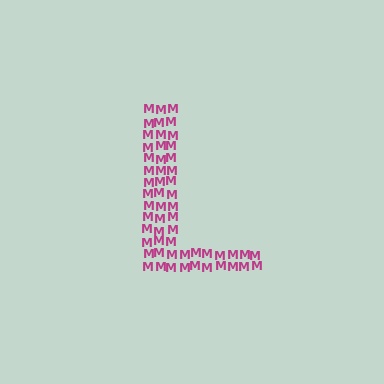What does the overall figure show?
The overall figure shows the letter L.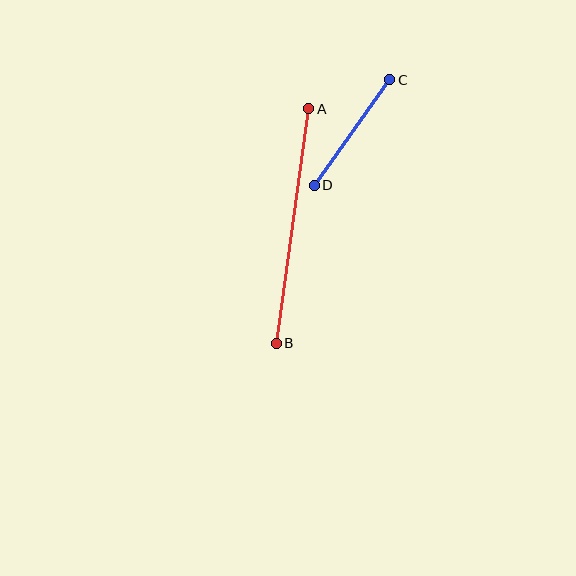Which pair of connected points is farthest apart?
Points A and B are farthest apart.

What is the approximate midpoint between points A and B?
The midpoint is at approximately (292, 226) pixels.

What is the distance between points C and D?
The distance is approximately 129 pixels.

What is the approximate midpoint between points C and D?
The midpoint is at approximately (352, 133) pixels.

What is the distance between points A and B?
The distance is approximately 237 pixels.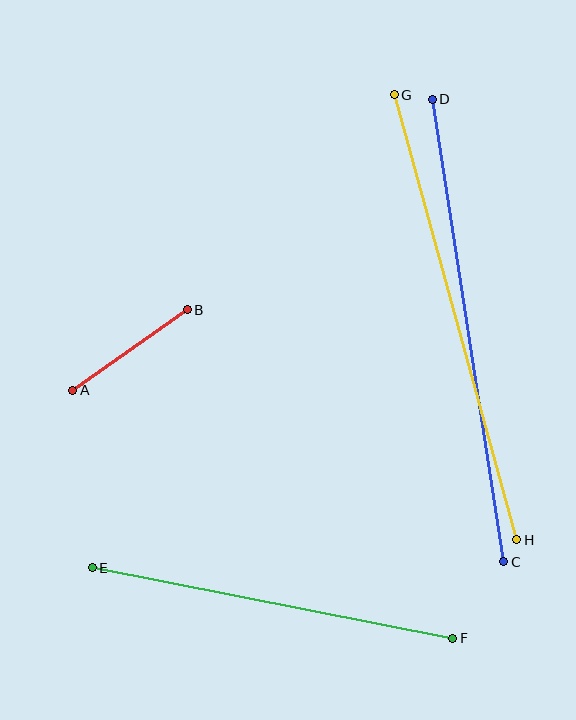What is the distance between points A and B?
The distance is approximately 140 pixels.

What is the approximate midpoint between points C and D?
The midpoint is at approximately (468, 331) pixels.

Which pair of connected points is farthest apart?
Points C and D are farthest apart.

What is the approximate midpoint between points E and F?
The midpoint is at approximately (273, 603) pixels.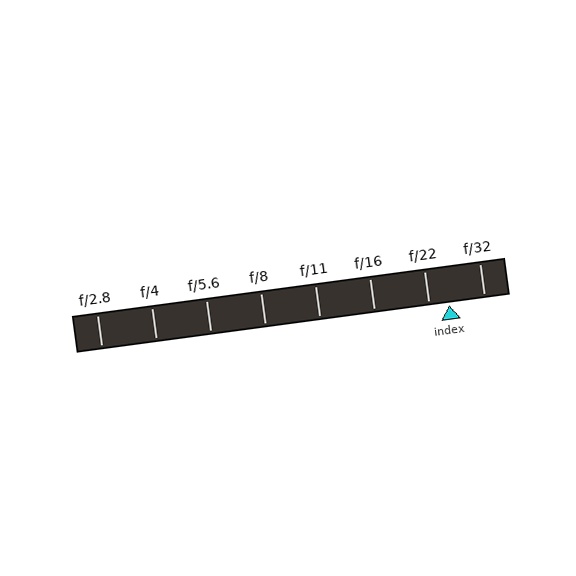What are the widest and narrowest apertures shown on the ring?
The widest aperture shown is f/2.8 and the narrowest is f/32.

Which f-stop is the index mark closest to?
The index mark is closest to f/22.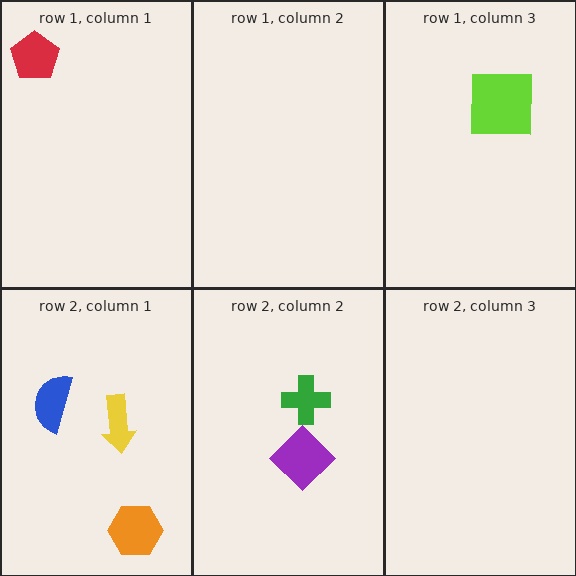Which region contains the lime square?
The row 1, column 3 region.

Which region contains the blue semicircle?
The row 2, column 1 region.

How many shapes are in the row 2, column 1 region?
3.